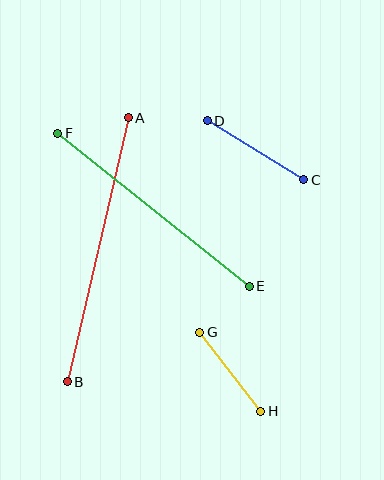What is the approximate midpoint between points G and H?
The midpoint is at approximately (230, 372) pixels.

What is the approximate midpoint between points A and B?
The midpoint is at approximately (98, 250) pixels.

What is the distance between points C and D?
The distance is approximately 113 pixels.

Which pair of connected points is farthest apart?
Points A and B are farthest apart.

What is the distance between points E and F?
The distance is approximately 245 pixels.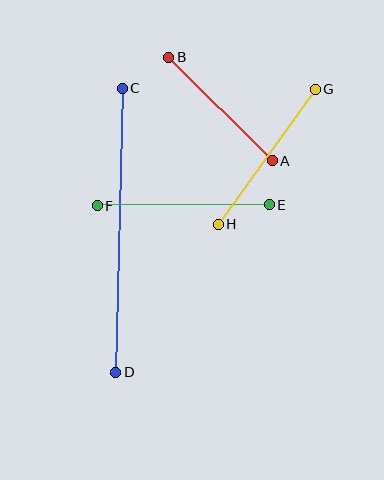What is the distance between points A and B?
The distance is approximately 146 pixels.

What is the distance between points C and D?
The distance is approximately 284 pixels.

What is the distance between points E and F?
The distance is approximately 172 pixels.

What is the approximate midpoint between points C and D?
The midpoint is at approximately (119, 230) pixels.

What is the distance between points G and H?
The distance is approximately 166 pixels.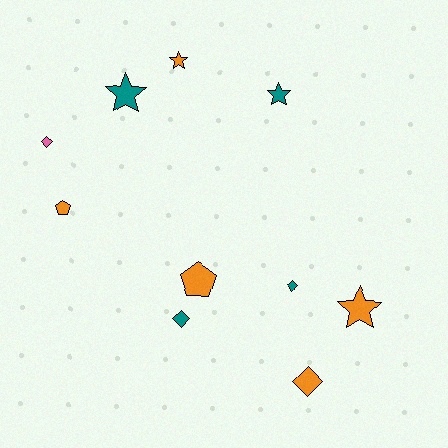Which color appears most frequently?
Orange, with 5 objects.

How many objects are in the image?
There are 10 objects.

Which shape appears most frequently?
Star, with 4 objects.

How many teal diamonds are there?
There are 2 teal diamonds.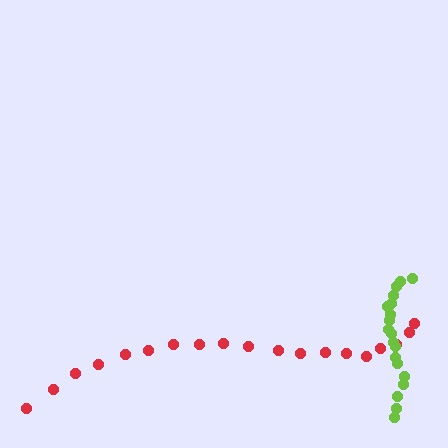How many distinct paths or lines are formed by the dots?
There are 2 distinct paths.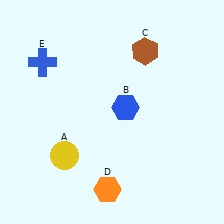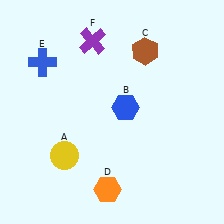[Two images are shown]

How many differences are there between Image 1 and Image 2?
There is 1 difference between the two images.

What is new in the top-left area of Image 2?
A purple cross (F) was added in the top-left area of Image 2.